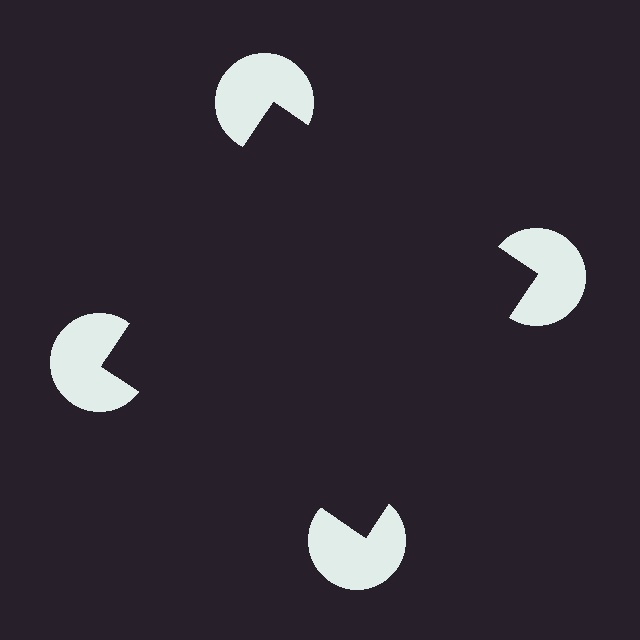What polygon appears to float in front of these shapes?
An illusory square — its edges are inferred from the aligned wedge cuts in the pac-man discs, not physically drawn.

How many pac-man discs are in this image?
There are 4 — one at each vertex of the illusory square.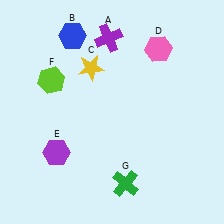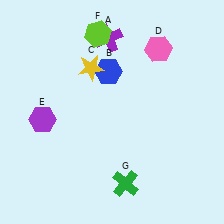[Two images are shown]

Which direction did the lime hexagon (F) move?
The lime hexagon (F) moved right.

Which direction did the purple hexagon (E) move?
The purple hexagon (E) moved up.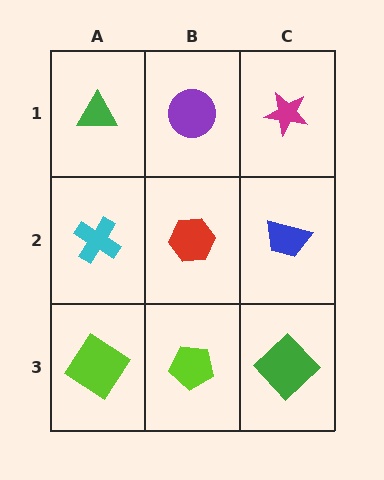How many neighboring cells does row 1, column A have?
2.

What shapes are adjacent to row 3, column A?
A cyan cross (row 2, column A), a lime pentagon (row 3, column B).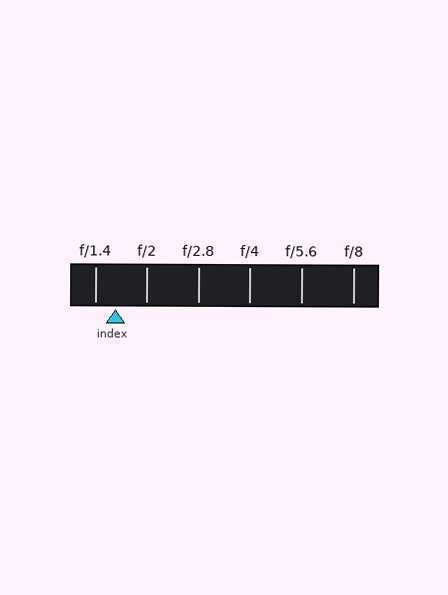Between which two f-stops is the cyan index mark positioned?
The index mark is between f/1.4 and f/2.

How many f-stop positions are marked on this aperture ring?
There are 6 f-stop positions marked.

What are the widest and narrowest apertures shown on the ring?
The widest aperture shown is f/1.4 and the narrowest is f/8.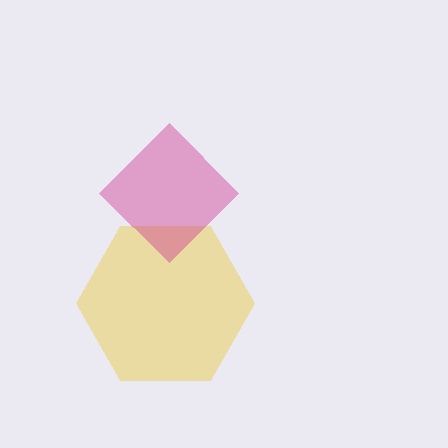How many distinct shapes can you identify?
There are 2 distinct shapes: a yellow hexagon, a magenta diamond.